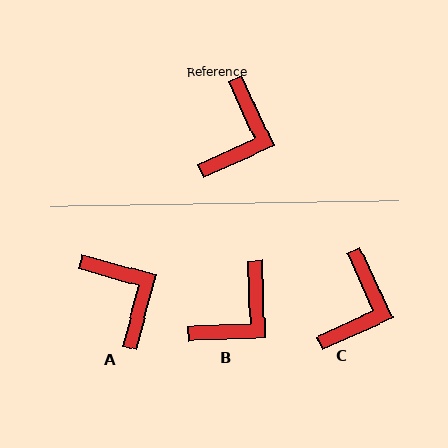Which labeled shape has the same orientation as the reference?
C.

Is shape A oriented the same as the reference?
No, it is off by about 50 degrees.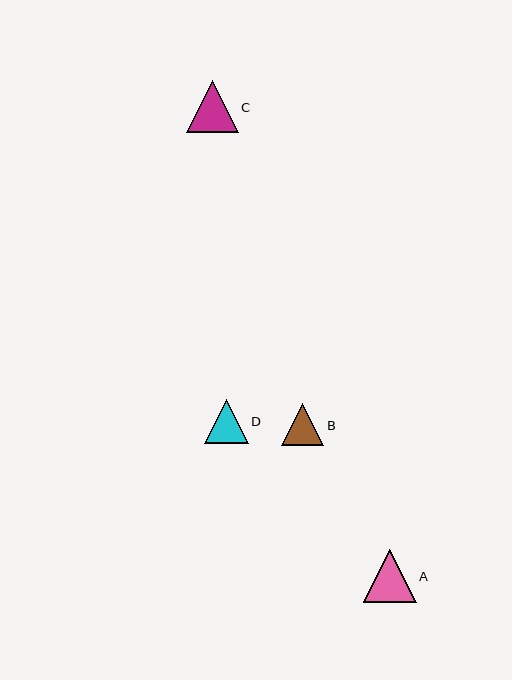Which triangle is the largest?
Triangle A is the largest with a size of approximately 52 pixels.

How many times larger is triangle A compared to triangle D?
Triangle A is approximately 1.2 times the size of triangle D.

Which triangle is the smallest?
Triangle B is the smallest with a size of approximately 42 pixels.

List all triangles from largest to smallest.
From largest to smallest: A, C, D, B.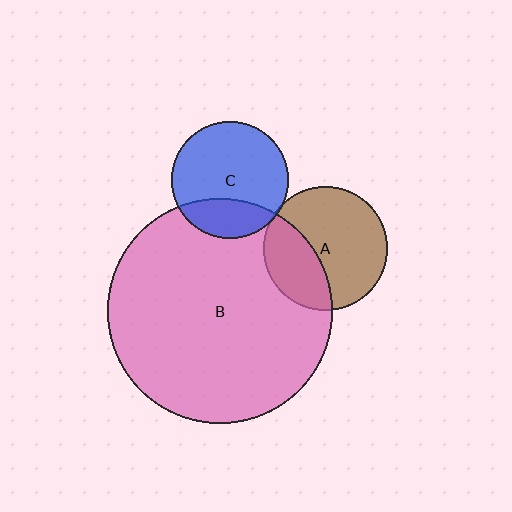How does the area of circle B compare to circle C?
Approximately 3.7 times.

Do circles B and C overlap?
Yes.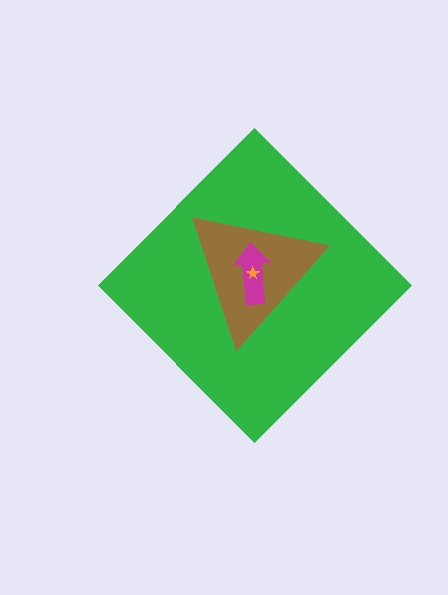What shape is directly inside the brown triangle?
The magenta arrow.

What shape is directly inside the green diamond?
The brown triangle.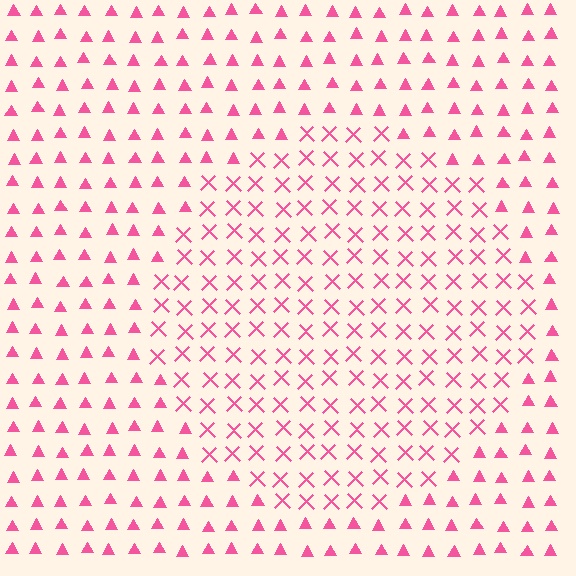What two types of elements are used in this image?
The image uses X marks inside the circle region and triangles outside it.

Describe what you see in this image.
The image is filled with small pink elements arranged in a uniform grid. A circle-shaped region contains X marks, while the surrounding area contains triangles. The boundary is defined purely by the change in element shape.